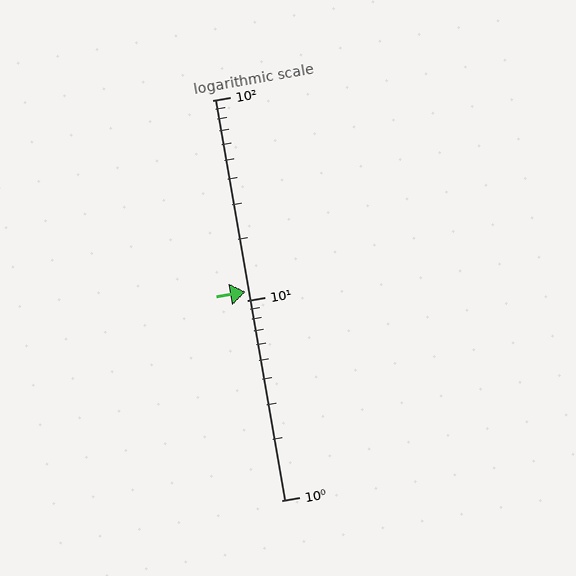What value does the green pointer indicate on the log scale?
The pointer indicates approximately 11.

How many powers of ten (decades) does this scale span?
The scale spans 2 decades, from 1 to 100.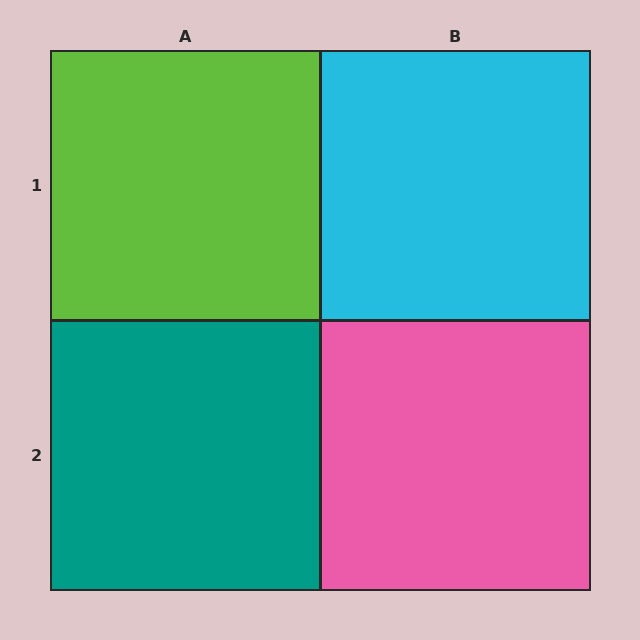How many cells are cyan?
1 cell is cyan.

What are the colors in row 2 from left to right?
Teal, pink.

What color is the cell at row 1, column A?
Lime.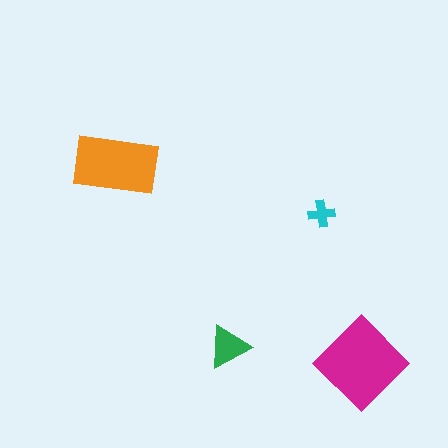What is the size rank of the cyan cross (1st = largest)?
4th.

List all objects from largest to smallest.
The magenta diamond, the orange rectangle, the green triangle, the cyan cross.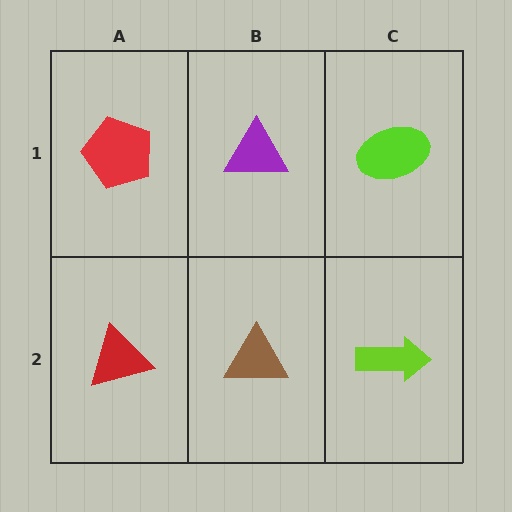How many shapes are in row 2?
3 shapes.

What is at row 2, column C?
A lime arrow.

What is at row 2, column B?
A brown triangle.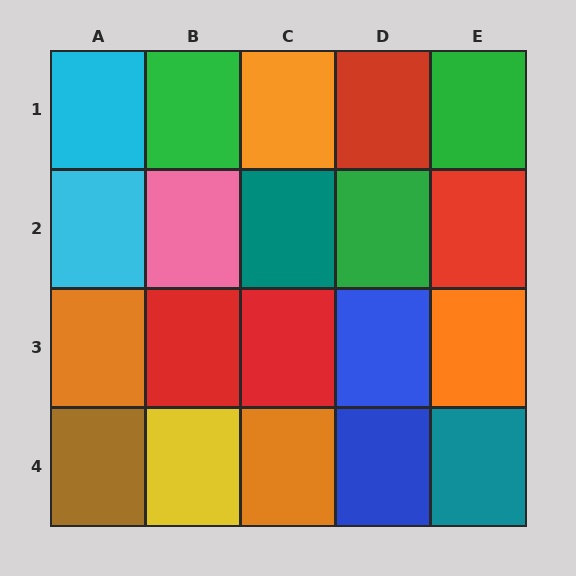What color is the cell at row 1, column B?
Green.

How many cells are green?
3 cells are green.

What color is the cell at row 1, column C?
Orange.